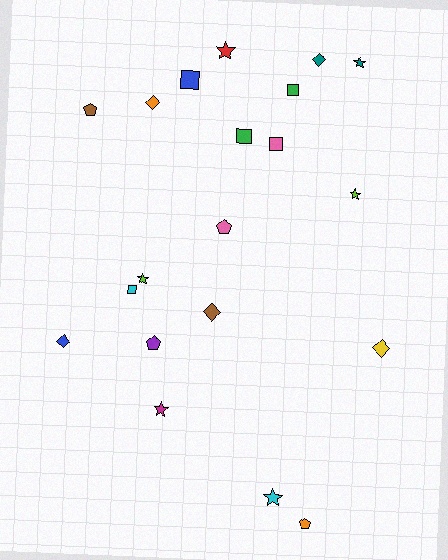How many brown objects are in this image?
There are 2 brown objects.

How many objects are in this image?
There are 20 objects.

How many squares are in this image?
There are 5 squares.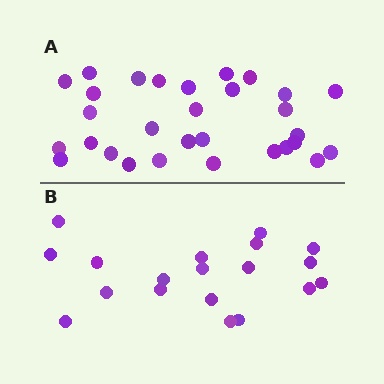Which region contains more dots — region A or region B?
Region A (the top region) has more dots.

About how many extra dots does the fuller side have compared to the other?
Region A has roughly 12 or so more dots than region B.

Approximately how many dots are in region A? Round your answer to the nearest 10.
About 30 dots.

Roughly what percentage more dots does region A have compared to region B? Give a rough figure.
About 60% more.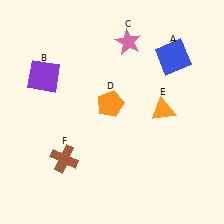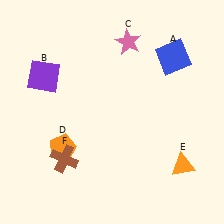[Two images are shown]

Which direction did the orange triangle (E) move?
The orange triangle (E) moved down.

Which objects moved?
The objects that moved are: the orange pentagon (D), the orange triangle (E).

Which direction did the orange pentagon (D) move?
The orange pentagon (D) moved left.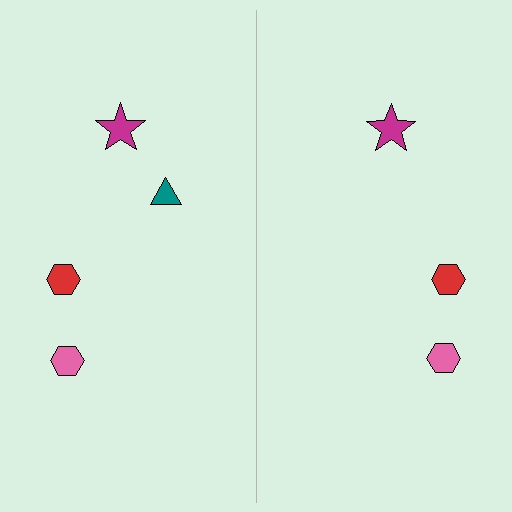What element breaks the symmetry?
A teal triangle is missing from the right side.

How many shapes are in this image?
There are 7 shapes in this image.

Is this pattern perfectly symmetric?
No, the pattern is not perfectly symmetric. A teal triangle is missing from the right side.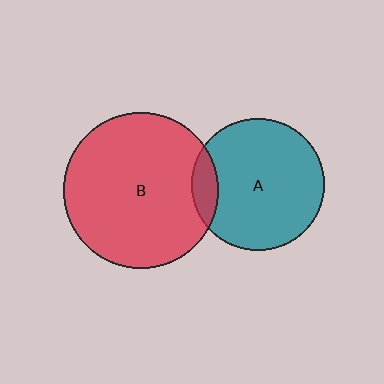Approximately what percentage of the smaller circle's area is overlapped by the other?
Approximately 10%.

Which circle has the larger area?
Circle B (red).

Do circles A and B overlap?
Yes.